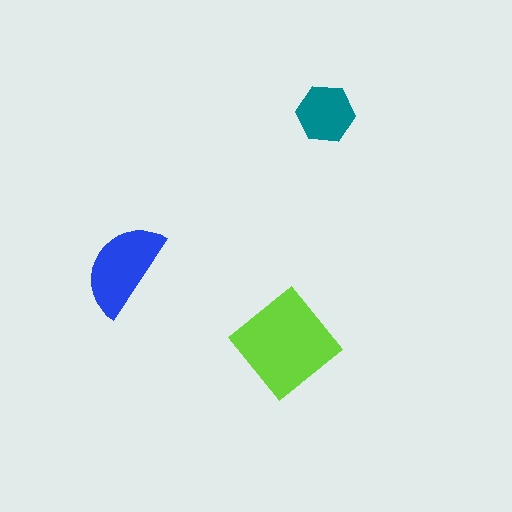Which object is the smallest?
The teal hexagon.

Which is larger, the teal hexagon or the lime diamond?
The lime diamond.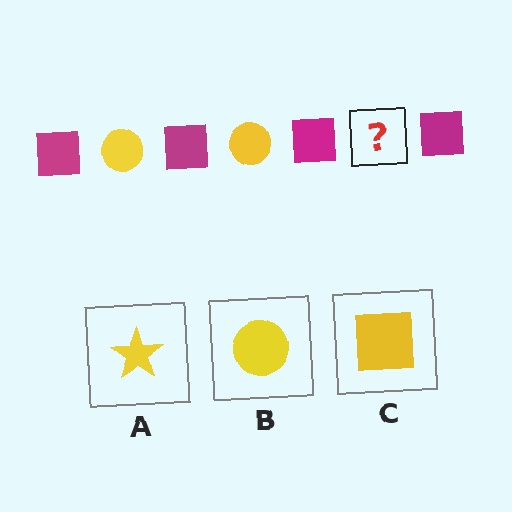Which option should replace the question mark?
Option B.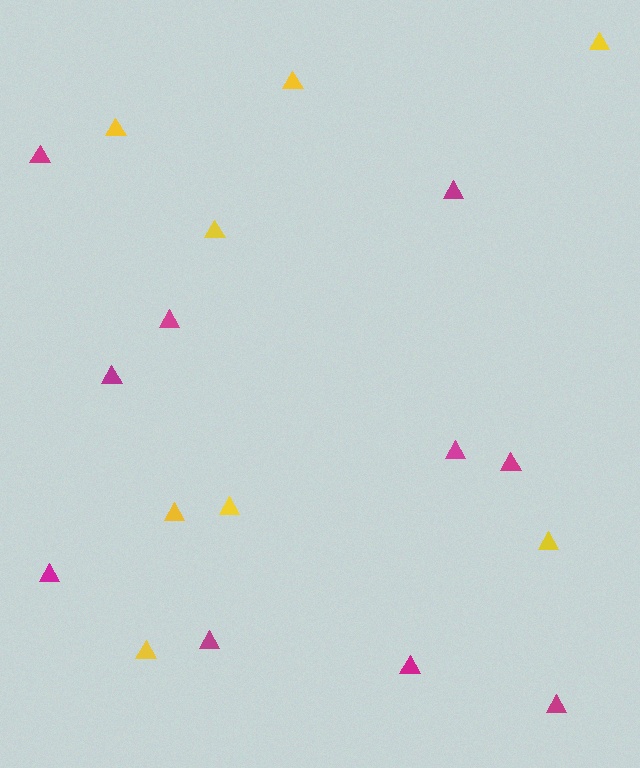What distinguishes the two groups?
There are 2 groups: one group of yellow triangles (8) and one group of magenta triangles (10).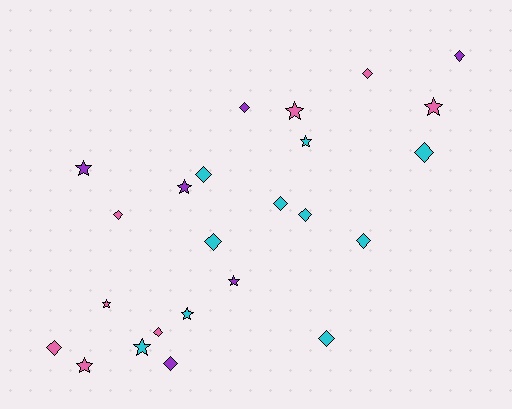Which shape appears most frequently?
Diamond, with 14 objects.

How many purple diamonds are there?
There are 3 purple diamonds.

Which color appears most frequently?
Cyan, with 10 objects.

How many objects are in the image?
There are 24 objects.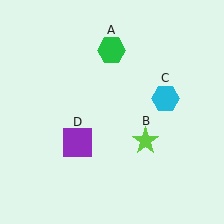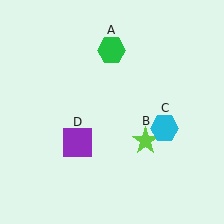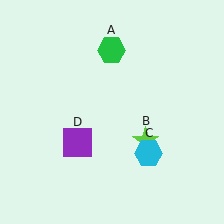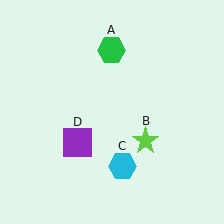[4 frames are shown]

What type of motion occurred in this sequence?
The cyan hexagon (object C) rotated clockwise around the center of the scene.